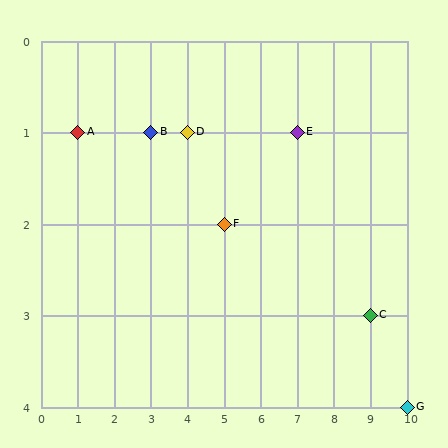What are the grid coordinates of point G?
Point G is at grid coordinates (10, 4).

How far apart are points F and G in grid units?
Points F and G are 5 columns and 2 rows apart (about 5.4 grid units diagonally).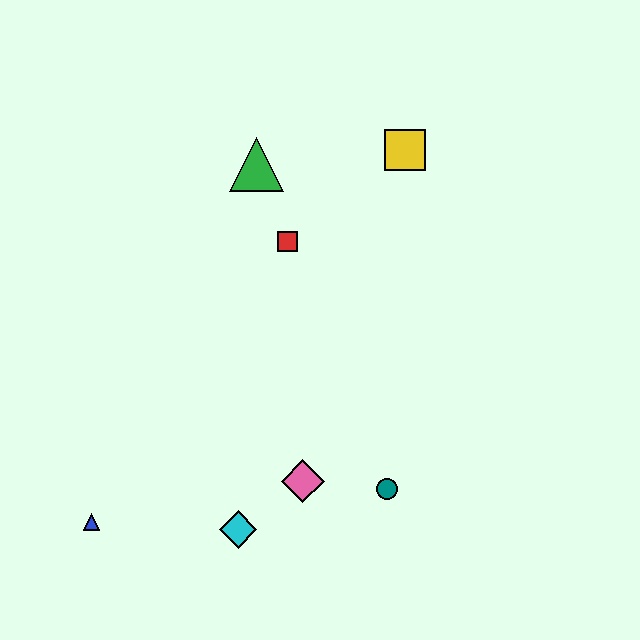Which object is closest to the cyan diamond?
The pink diamond is closest to the cyan diamond.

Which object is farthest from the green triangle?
The blue triangle is farthest from the green triangle.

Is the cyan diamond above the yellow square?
No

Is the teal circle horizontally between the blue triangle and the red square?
No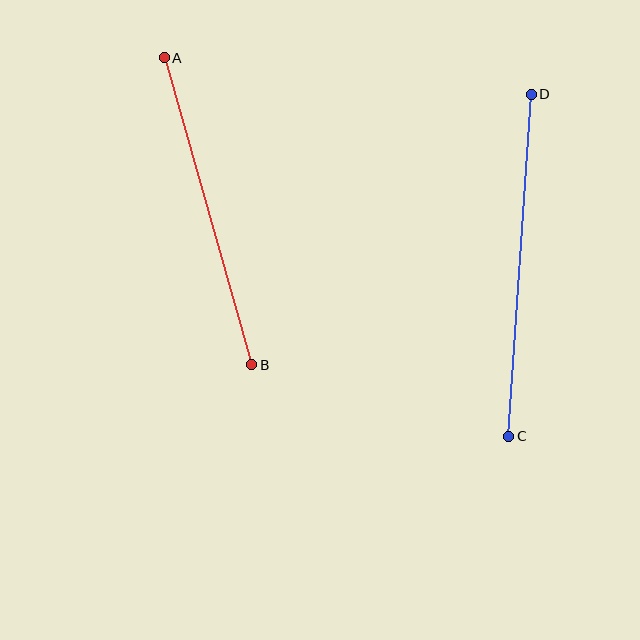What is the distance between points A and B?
The distance is approximately 319 pixels.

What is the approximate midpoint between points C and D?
The midpoint is at approximately (520, 265) pixels.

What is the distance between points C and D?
The distance is approximately 343 pixels.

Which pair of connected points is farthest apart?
Points C and D are farthest apart.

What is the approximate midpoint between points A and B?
The midpoint is at approximately (208, 211) pixels.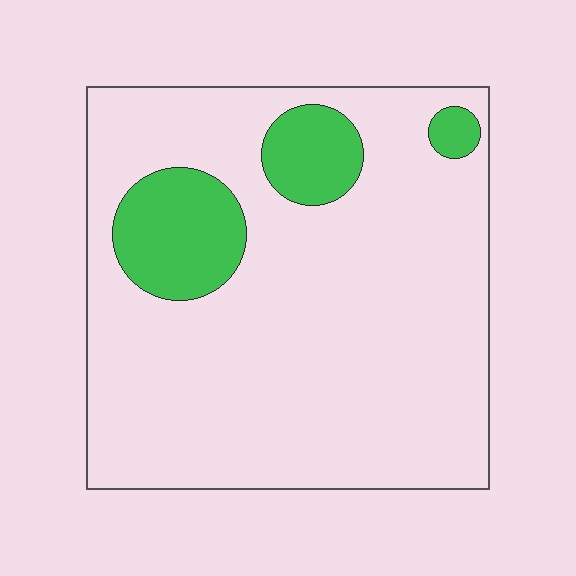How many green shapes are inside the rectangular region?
3.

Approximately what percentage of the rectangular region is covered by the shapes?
Approximately 15%.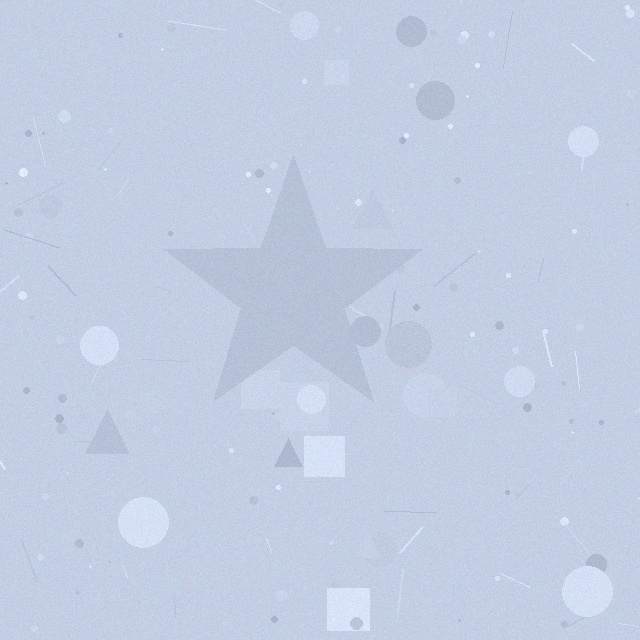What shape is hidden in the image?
A star is hidden in the image.